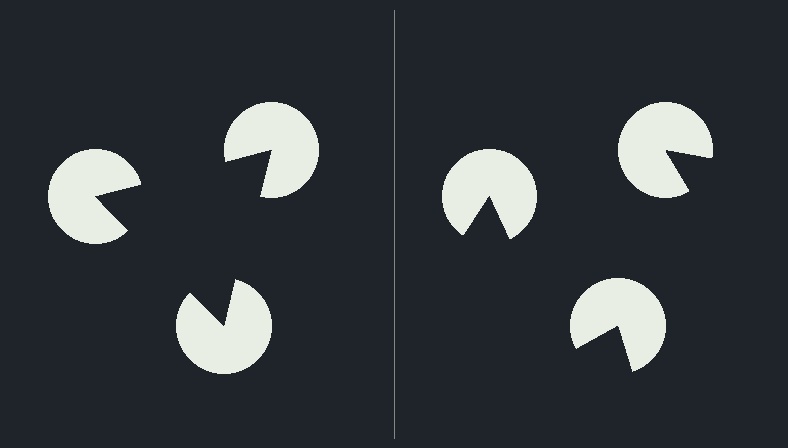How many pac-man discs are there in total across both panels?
6 — 3 on each side.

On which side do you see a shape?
An illusory triangle appears on the left side. On the right side the wedge cuts are rotated, so no coherent shape forms.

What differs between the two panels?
The pac-man discs are positioned identically on both sides; only the wedge orientations differ. On the left they align to a triangle; on the right they are misaligned.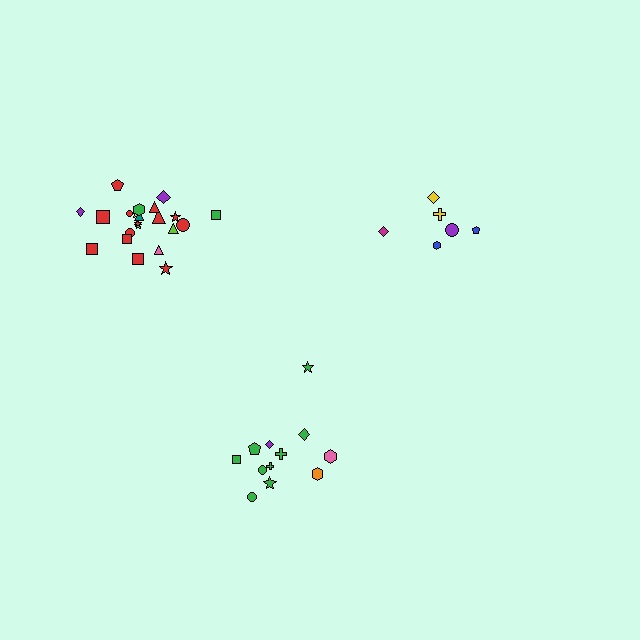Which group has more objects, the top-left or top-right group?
The top-left group.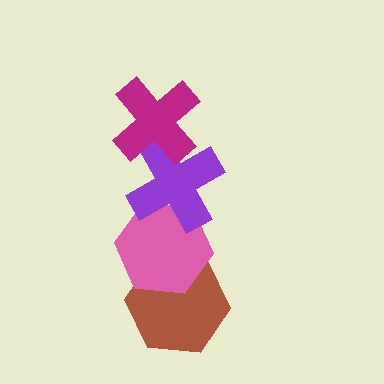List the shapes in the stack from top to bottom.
From top to bottom: the magenta cross, the purple cross, the pink hexagon, the brown hexagon.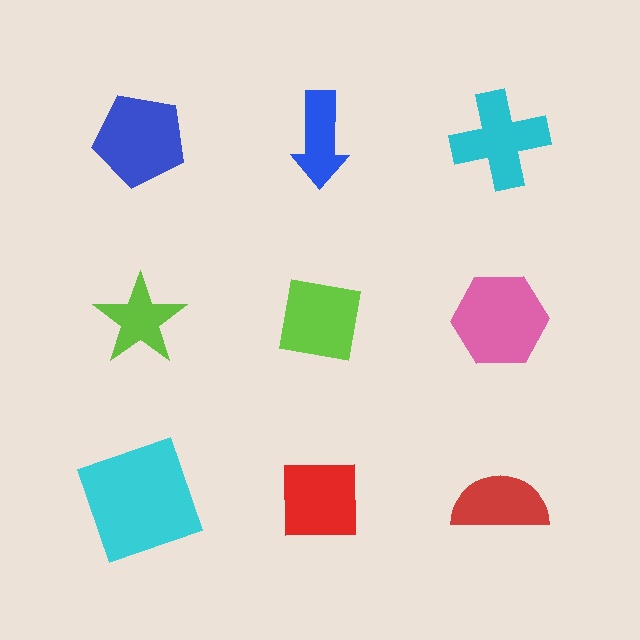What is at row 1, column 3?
A cyan cross.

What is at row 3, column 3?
A red semicircle.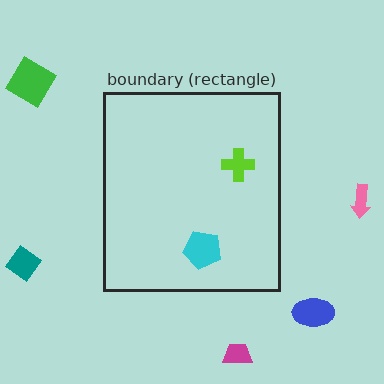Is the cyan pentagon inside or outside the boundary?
Inside.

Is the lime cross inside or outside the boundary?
Inside.